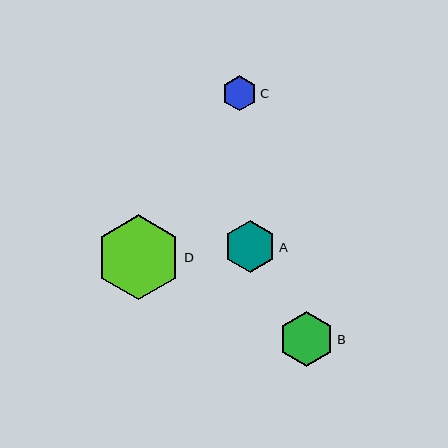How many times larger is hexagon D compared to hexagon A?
Hexagon D is approximately 1.7 times the size of hexagon A.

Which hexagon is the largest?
Hexagon D is the largest with a size of approximately 85 pixels.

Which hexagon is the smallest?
Hexagon C is the smallest with a size of approximately 35 pixels.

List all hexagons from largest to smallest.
From largest to smallest: D, B, A, C.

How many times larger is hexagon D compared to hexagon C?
Hexagon D is approximately 2.4 times the size of hexagon C.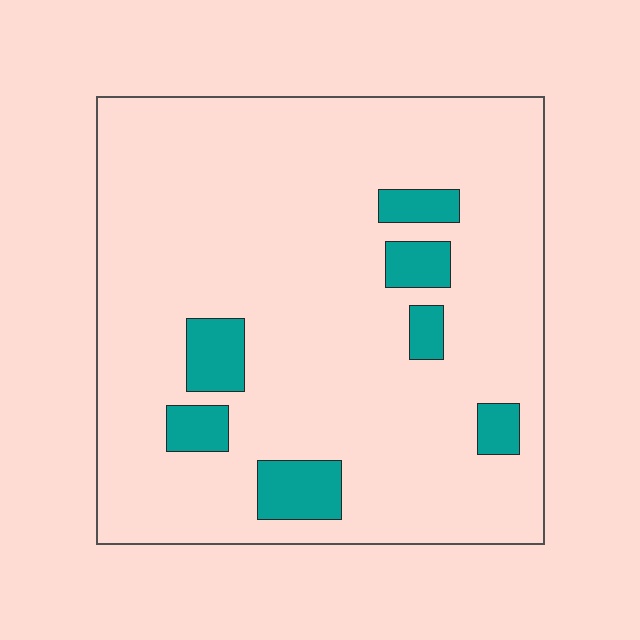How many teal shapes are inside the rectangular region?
7.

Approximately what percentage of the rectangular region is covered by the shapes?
Approximately 10%.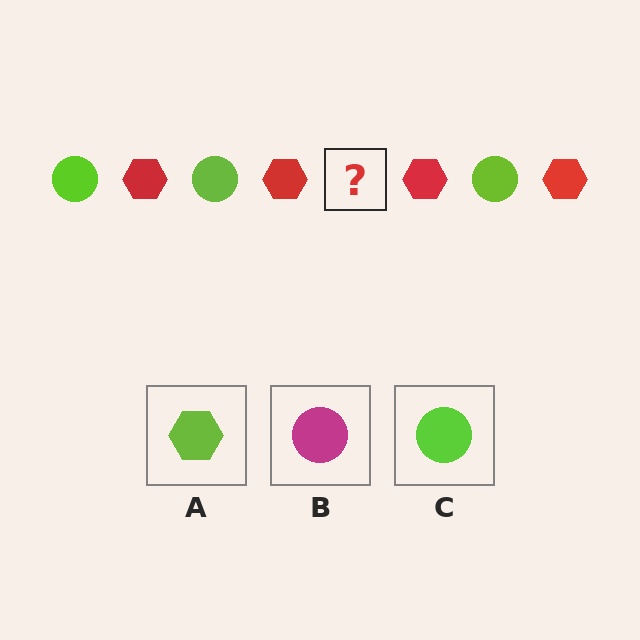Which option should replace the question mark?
Option C.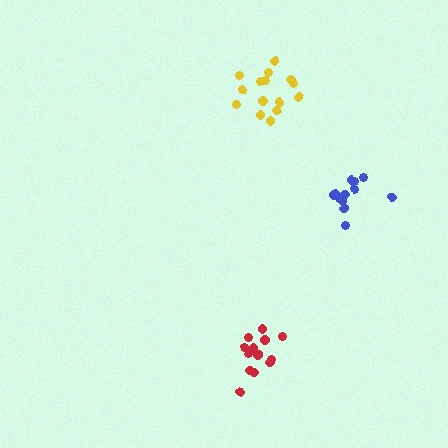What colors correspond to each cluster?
The clusters are colored: blue, yellow, red.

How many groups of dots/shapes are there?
There are 3 groups.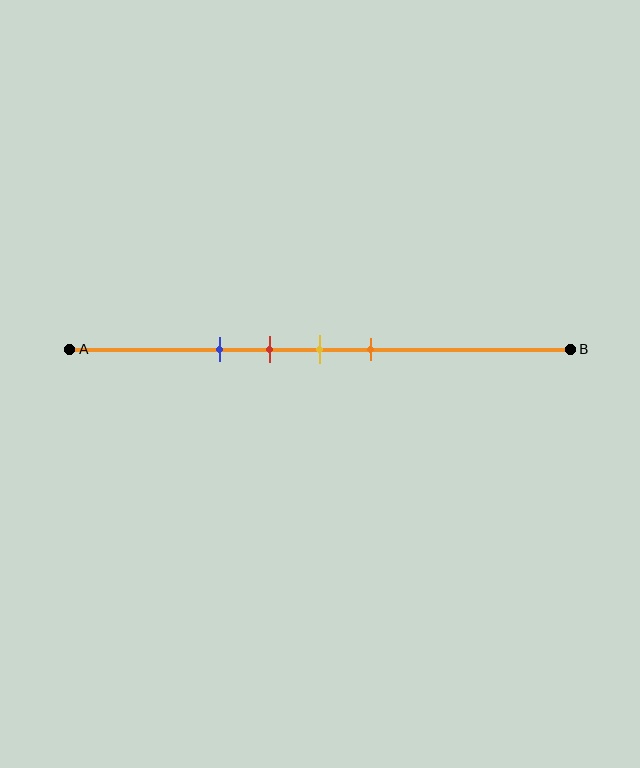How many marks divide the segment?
There are 4 marks dividing the segment.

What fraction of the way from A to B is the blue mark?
The blue mark is approximately 30% (0.3) of the way from A to B.